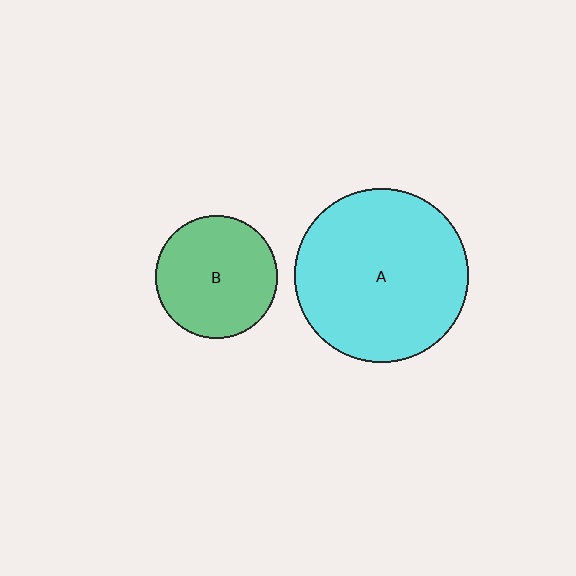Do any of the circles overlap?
No, none of the circles overlap.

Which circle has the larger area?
Circle A (cyan).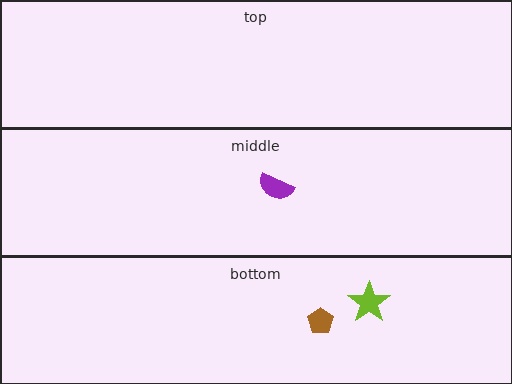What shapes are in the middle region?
The purple semicircle.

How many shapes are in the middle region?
1.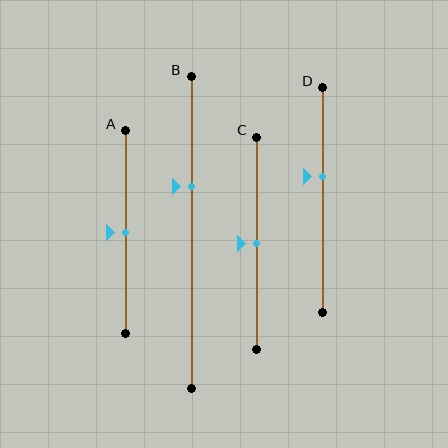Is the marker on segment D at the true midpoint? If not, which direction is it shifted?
No, the marker on segment D is shifted upward by about 11% of the segment length.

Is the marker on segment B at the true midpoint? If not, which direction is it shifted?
No, the marker on segment B is shifted upward by about 15% of the segment length.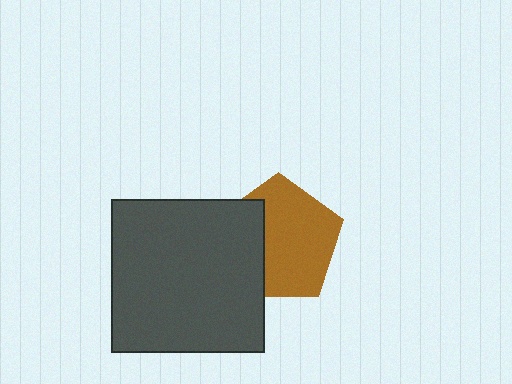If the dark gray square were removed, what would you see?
You would see the complete brown pentagon.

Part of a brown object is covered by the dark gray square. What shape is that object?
It is a pentagon.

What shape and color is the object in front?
The object in front is a dark gray square.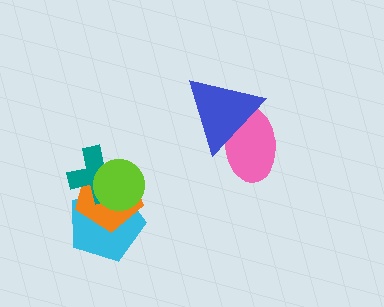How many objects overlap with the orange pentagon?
3 objects overlap with the orange pentagon.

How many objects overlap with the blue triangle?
1 object overlaps with the blue triangle.